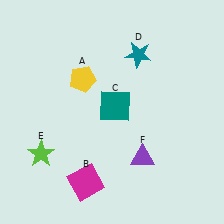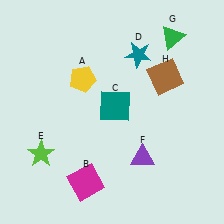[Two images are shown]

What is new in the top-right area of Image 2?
A brown square (H) was added in the top-right area of Image 2.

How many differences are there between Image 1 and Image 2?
There are 2 differences between the two images.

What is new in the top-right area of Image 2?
A green triangle (G) was added in the top-right area of Image 2.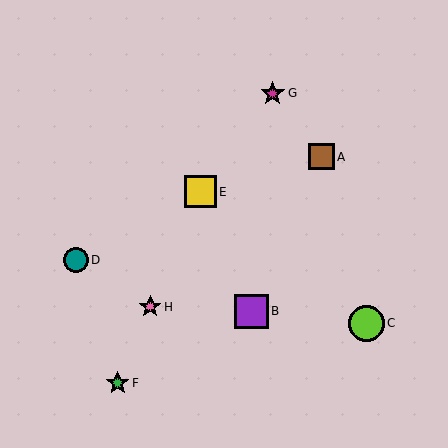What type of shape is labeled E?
Shape E is a yellow square.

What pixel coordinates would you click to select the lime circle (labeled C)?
Click at (366, 323) to select the lime circle C.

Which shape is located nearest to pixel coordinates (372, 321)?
The lime circle (labeled C) at (366, 323) is nearest to that location.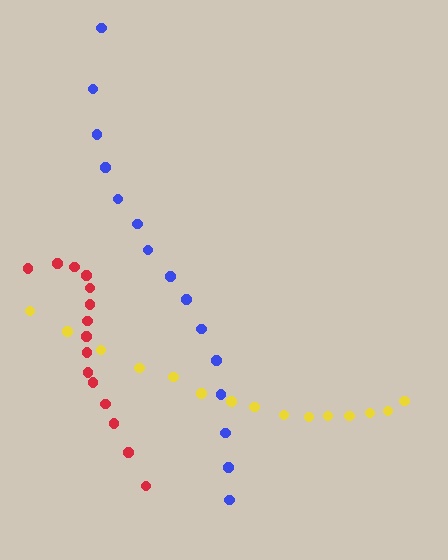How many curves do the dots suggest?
There are 3 distinct paths.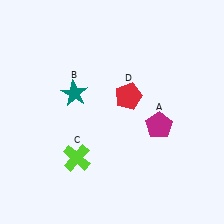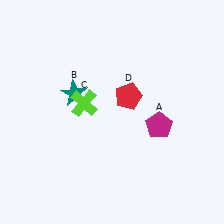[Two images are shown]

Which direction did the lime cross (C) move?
The lime cross (C) moved up.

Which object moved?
The lime cross (C) moved up.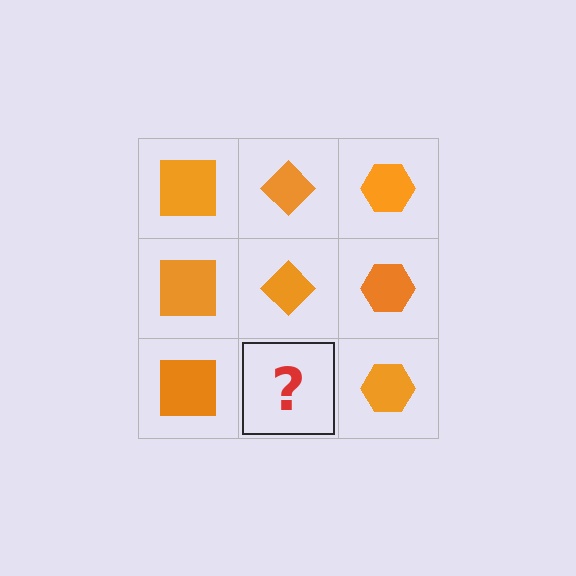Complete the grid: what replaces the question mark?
The question mark should be replaced with an orange diamond.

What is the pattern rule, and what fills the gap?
The rule is that each column has a consistent shape. The gap should be filled with an orange diamond.